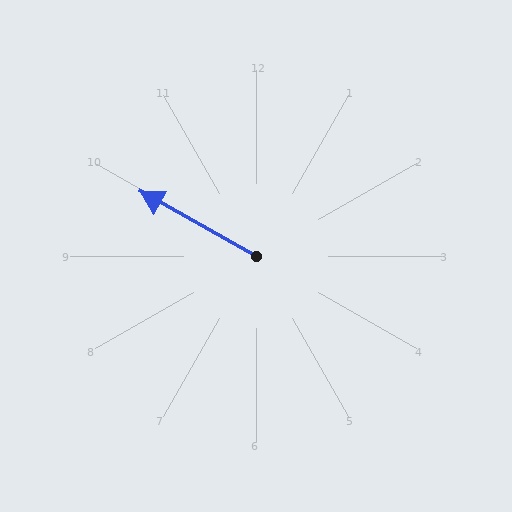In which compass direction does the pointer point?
Northwest.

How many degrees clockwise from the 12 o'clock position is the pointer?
Approximately 299 degrees.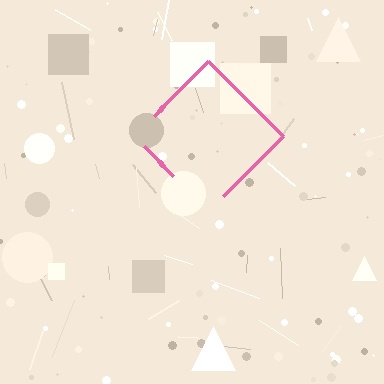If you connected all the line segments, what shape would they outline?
They would outline a diamond.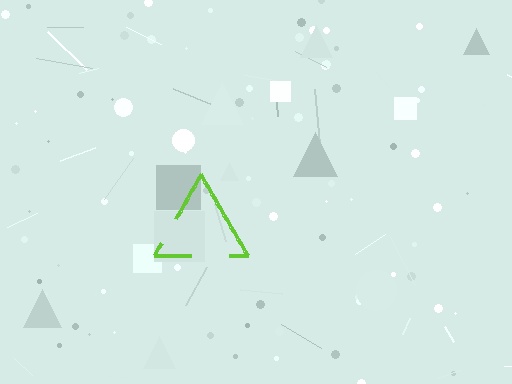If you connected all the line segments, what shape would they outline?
They would outline a triangle.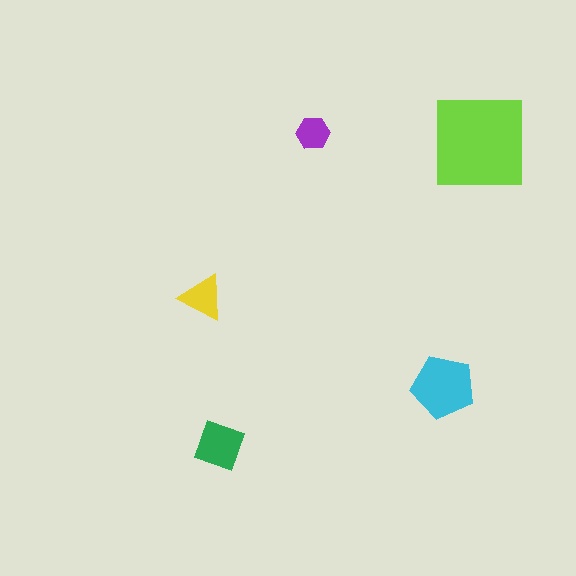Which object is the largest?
The lime square.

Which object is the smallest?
The purple hexagon.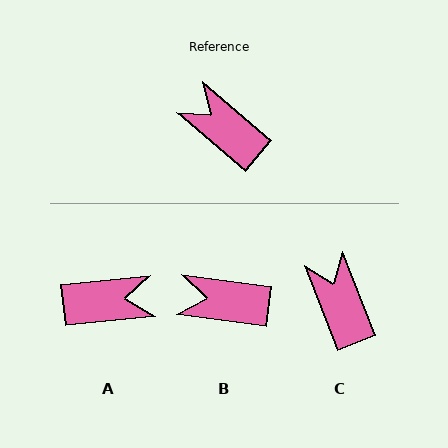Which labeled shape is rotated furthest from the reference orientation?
A, about 133 degrees away.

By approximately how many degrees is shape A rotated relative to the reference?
Approximately 133 degrees clockwise.